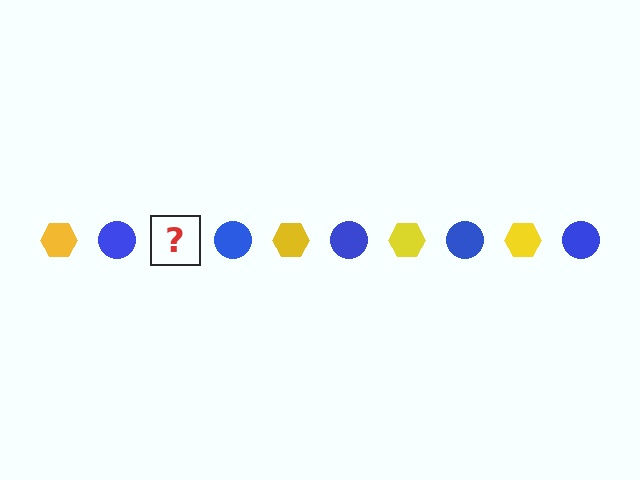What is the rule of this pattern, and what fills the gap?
The rule is that the pattern alternates between yellow hexagon and blue circle. The gap should be filled with a yellow hexagon.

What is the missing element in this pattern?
The missing element is a yellow hexagon.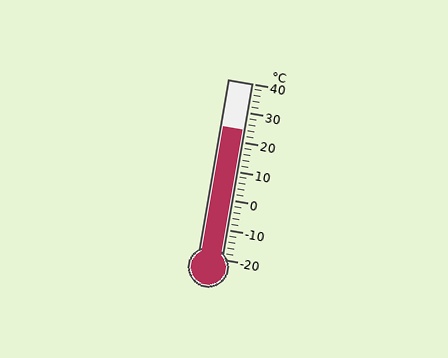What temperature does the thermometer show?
The thermometer shows approximately 24°C.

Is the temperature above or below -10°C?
The temperature is above -10°C.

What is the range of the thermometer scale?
The thermometer scale ranges from -20°C to 40°C.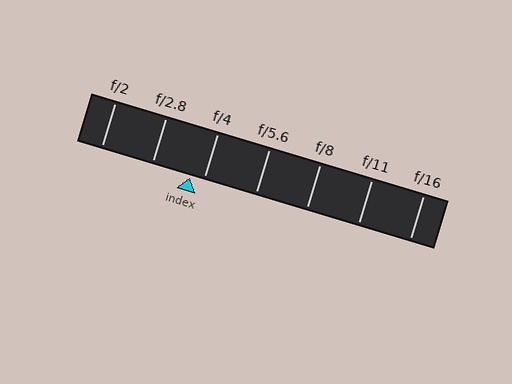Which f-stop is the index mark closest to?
The index mark is closest to f/4.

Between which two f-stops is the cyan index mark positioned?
The index mark is between f/2.8 and f/4.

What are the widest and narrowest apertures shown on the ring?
The widest aperture shown is f/2 and the narrowest is f/16.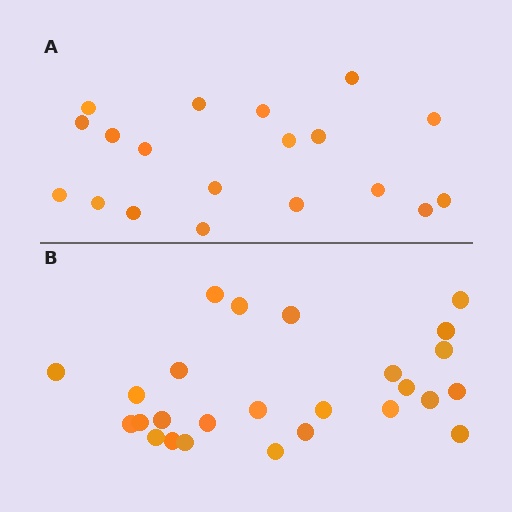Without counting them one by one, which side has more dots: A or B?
Region B (the bottom region) has more dots.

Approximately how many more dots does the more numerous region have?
Region B has roughly 8 or so more dots than region A.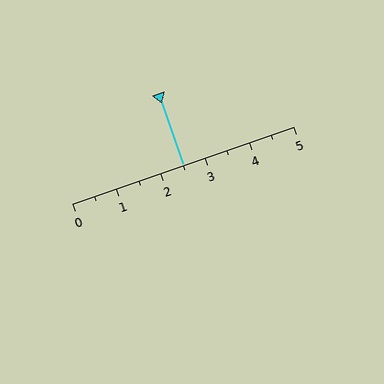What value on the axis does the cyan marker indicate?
The marker indicates approximately 2.5.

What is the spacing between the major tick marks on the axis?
The major ticks are spaced 1 apart.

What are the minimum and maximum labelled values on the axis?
The axis runs from 0 to 5.